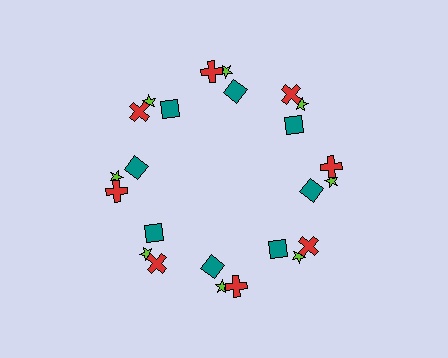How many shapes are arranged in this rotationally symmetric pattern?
There are 24 shapes, arranged in 8 groups of 3.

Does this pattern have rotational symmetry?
Yes, this pattern has 8-fold rotational symmetry. It looks the same after rotating 45 degrees around the center.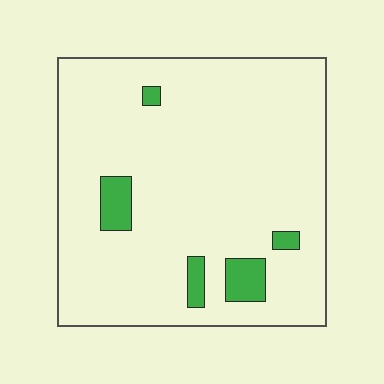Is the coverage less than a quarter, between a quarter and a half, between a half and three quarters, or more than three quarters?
Less than a quarter.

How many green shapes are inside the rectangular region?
5.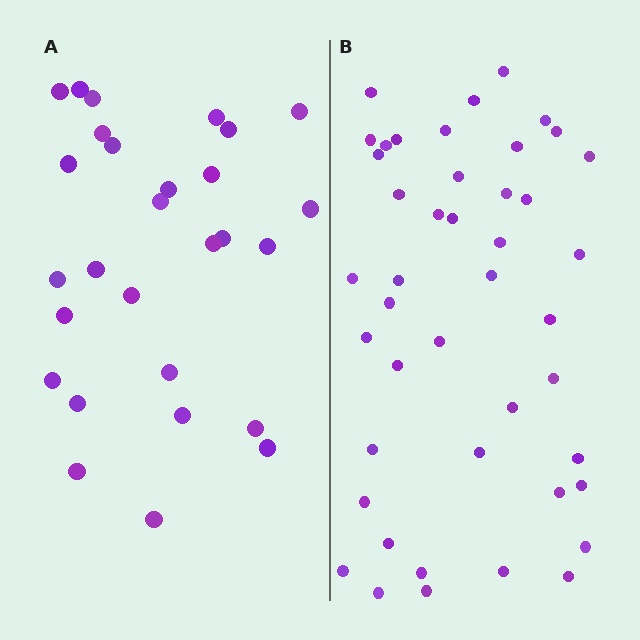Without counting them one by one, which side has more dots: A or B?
Region B (the right region) has more dots.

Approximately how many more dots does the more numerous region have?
Region B has approximately 15 more dots than region A.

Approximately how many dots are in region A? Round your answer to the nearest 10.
About 30 dots. (The exact count is 28, which rounds to 30.)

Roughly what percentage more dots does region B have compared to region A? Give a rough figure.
About 55% more.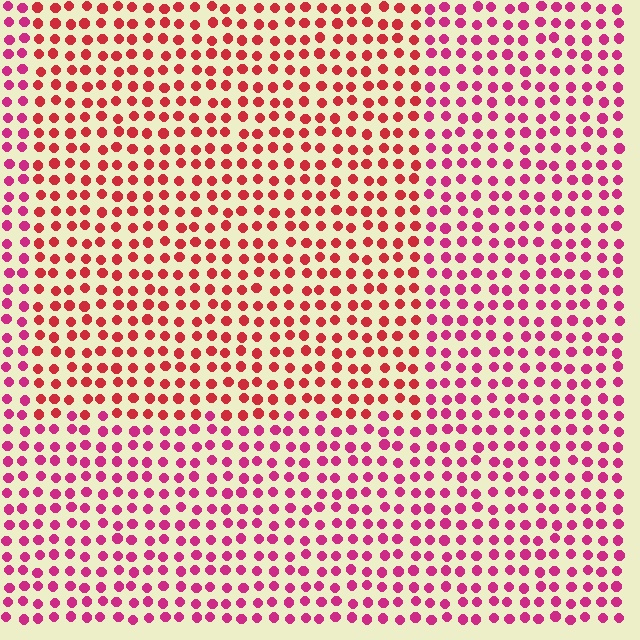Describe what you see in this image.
The image is filled with small magenta elements in a uniform arrangement. A rectangle-shaped region is visible where the elements are tinted to a slightly different hue, forming a subtle color boundary.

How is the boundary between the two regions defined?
The boundary is defined purely by a slight shift in hue (about 29 degrees). Spacing, size, and orientation are identical on both sides.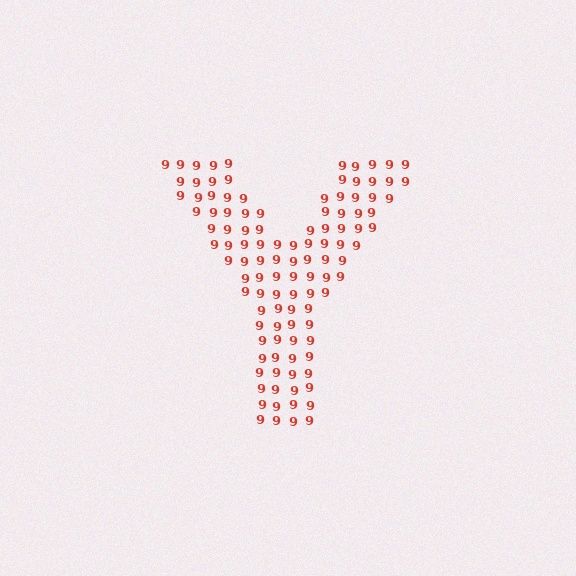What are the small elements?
The small elements are digit 9's.